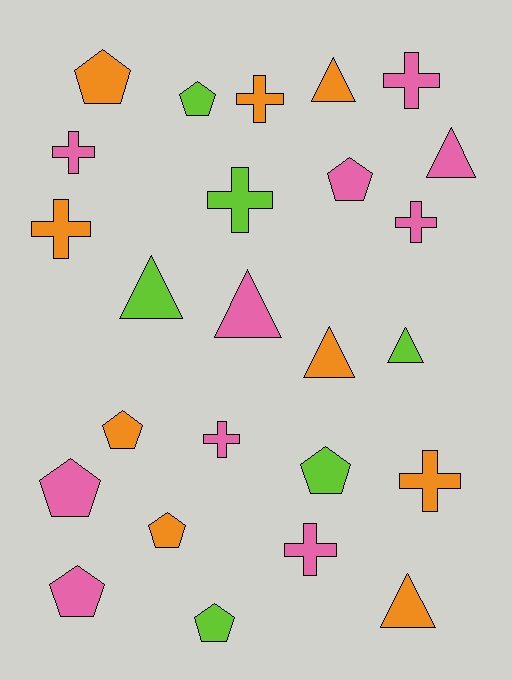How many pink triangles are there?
There are 2 pink triangles.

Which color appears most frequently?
Pink, with 10 objects.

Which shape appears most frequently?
Cross, with 9 objects.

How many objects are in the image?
There are 25 objects.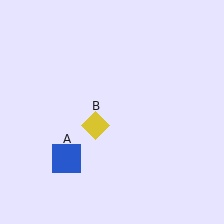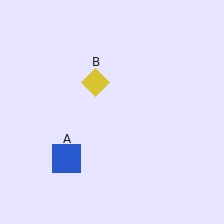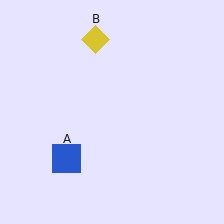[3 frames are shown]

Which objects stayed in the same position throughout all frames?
Blue square (object A) remained stationary.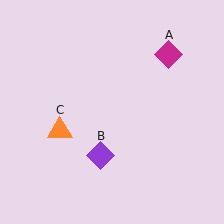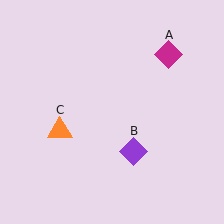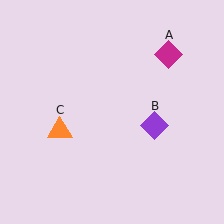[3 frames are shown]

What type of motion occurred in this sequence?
The purple diamond (object B) rotated counterclockwise around the center of the scene.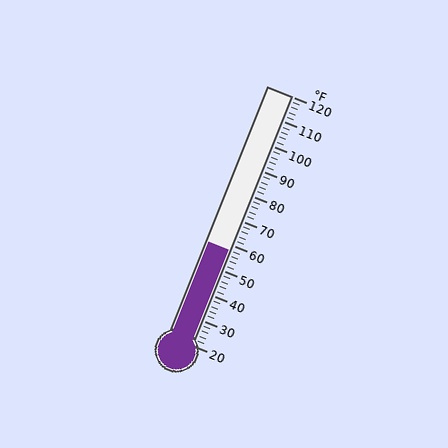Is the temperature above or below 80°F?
The temperature is below 80°F.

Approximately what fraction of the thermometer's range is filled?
The thermometer is filled to approximately 40% of its range.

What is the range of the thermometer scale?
The thermometer scale ranges from 20°F to 120°F.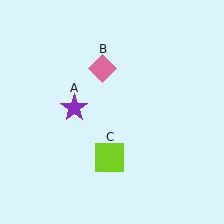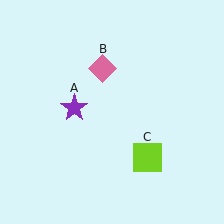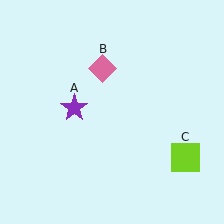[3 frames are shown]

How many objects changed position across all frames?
1 object changed position: lime square (object C).